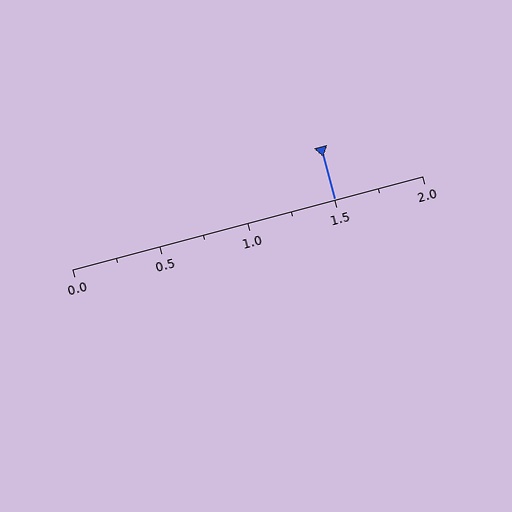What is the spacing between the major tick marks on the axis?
The major ticks are spaced 0.5 apart.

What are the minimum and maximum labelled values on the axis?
The axis runs from 0.0 to 2.0.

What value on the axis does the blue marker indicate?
The marker indicates approximately 1.5.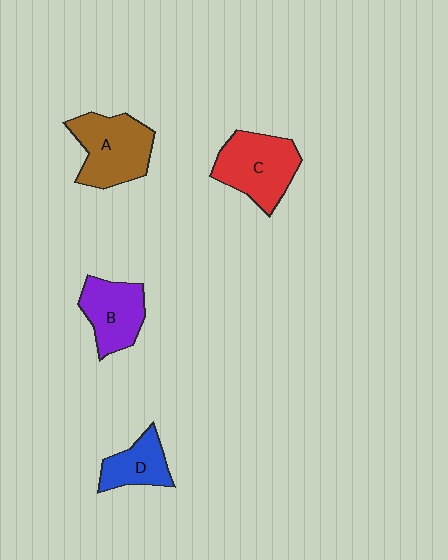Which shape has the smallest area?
Shape D (blue).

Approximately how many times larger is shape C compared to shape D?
Approximately 1.7 times.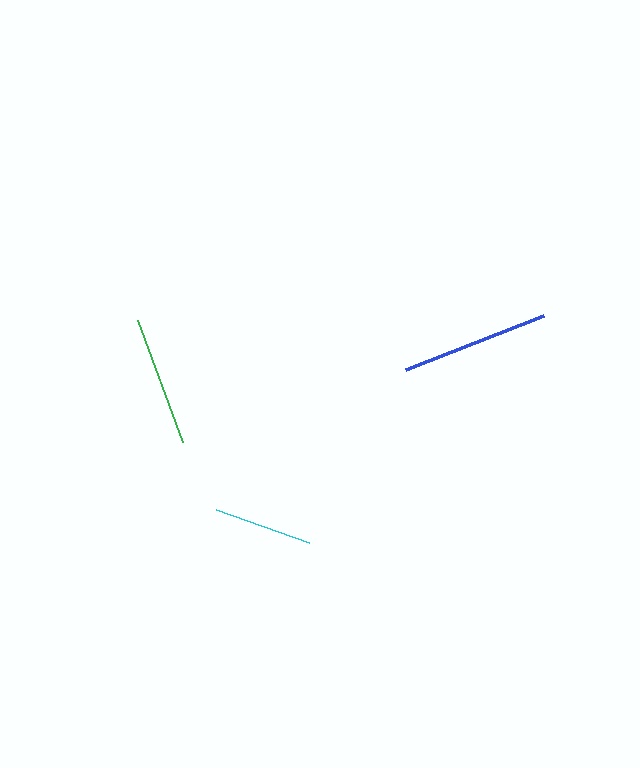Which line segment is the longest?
The blue line is the longest at approximately 148 pixels.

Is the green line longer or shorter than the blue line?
The blue line is longer than the green line.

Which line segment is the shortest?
The cyan line is the shortest at approximately 99 pixels.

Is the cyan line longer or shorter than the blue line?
The blue line is longer than the cyan line.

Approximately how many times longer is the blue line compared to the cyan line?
The blue line is approximately 1.5 times the length of the cyan line.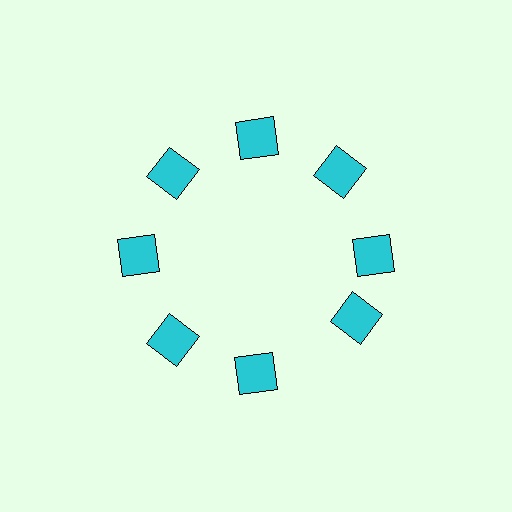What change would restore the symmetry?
The symmetry would be restored by rotating it back into even spacing with its neighbors so that all 8 squares sit at equal angles and equal distance from the center.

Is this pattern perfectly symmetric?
No. The 8 cyan squares are arranged in a ring, but one element near the 4 o'clock position is rotated out of alignment along the ring, breaking the 8-fold rotational symmetry.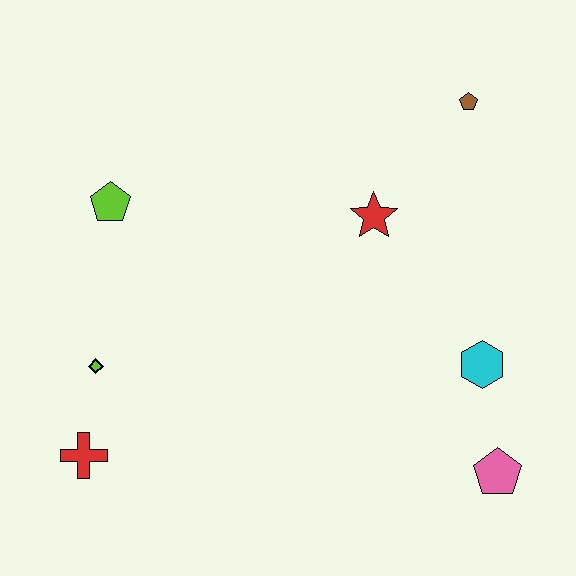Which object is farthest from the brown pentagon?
The red cross is farthest from the brown pentagon.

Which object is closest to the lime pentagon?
The lime diamond is closest to the lime pentagon.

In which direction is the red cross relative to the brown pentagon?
The red cross is to the left of the brown pentagon.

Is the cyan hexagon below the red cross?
No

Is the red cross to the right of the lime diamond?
No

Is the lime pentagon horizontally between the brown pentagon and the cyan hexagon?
No